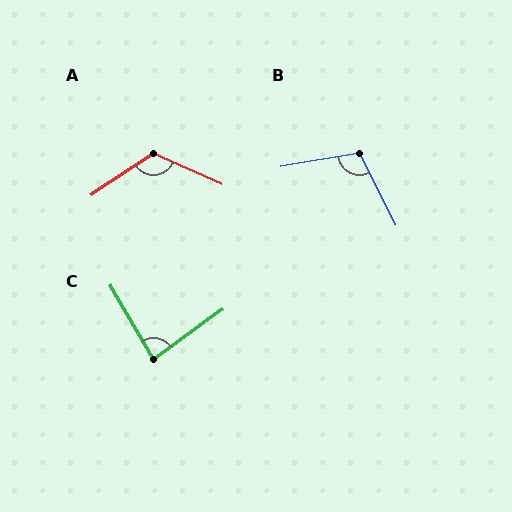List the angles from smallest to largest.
C (84°), B (106°), A (122°).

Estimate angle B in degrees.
Approximately 106 degrees.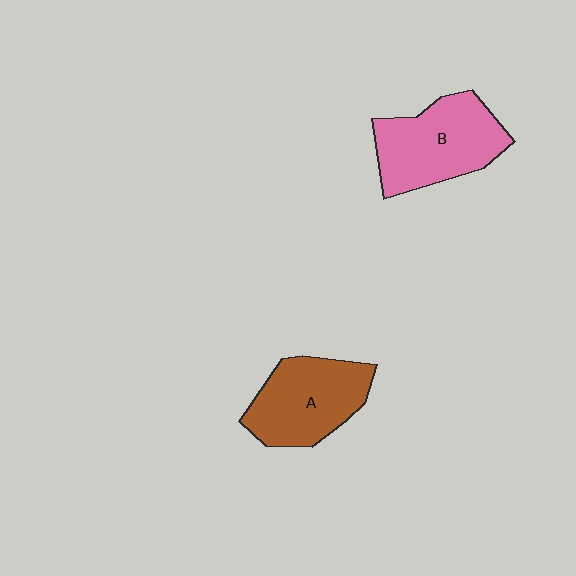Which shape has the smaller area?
Shape A (brown).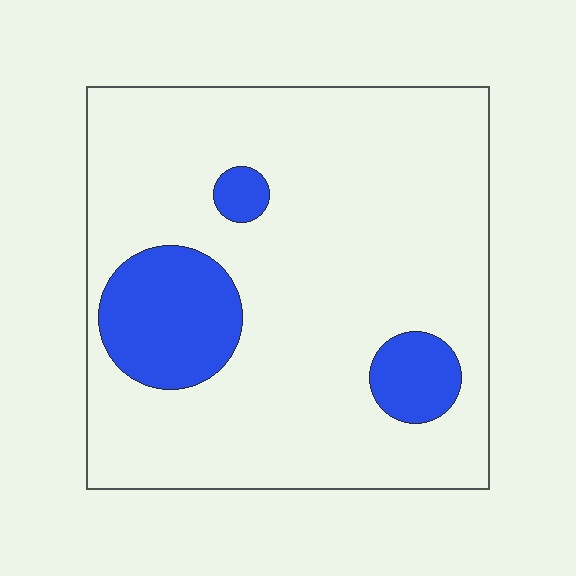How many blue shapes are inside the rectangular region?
3.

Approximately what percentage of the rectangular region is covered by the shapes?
Approximately 15%.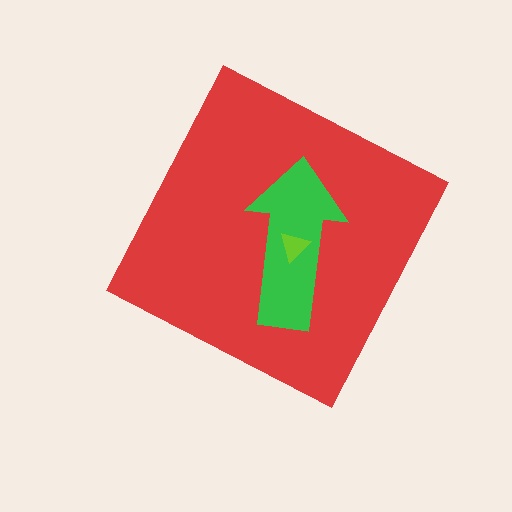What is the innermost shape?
The lime triangle.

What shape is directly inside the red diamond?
The green arrow.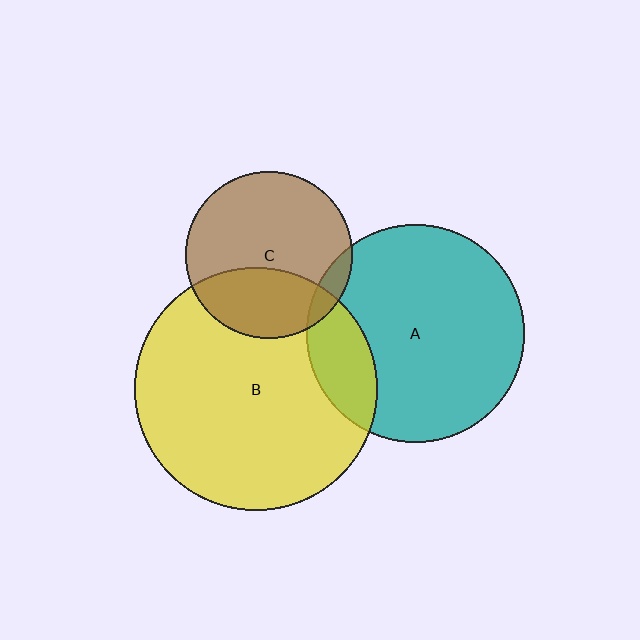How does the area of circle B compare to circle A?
Approximately 1.2 times.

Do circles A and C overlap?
Yes.